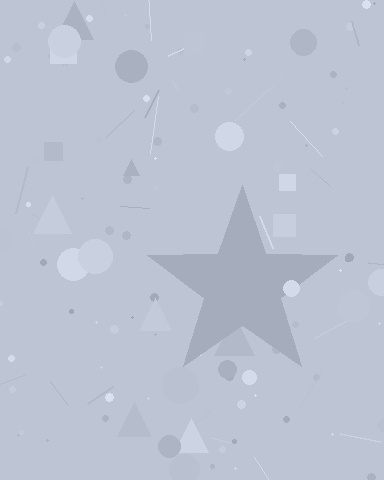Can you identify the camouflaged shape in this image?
The camouflaged shape is a star.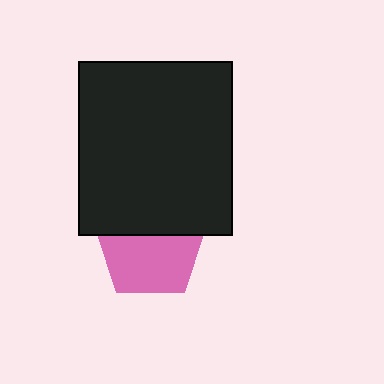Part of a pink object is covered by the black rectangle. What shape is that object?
It is a pentagon.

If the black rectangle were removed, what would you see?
You would see the complete pink pentagon.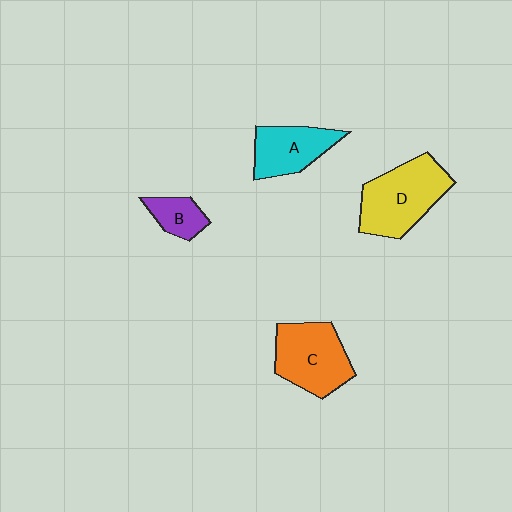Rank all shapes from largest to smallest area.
From largest to smallest: D (yellow), C (orange), A (cyan), B (purple).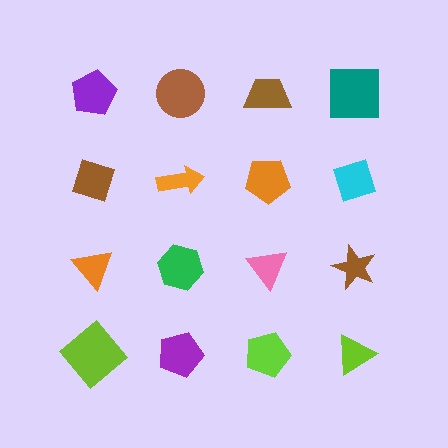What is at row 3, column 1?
An orange triangle.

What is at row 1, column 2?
A brown circle.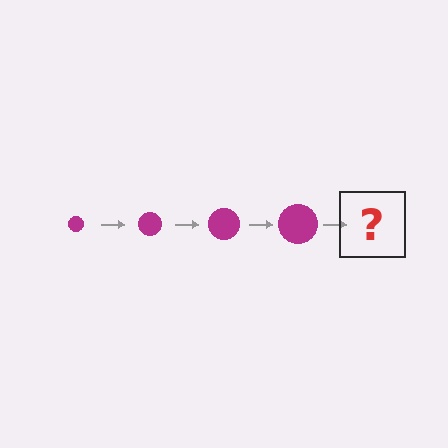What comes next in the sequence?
The next element should be a magenta circle, larger than the previous one.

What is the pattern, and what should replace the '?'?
The pattern is that the circle gets progressively larger each step. The '?' should be a magenta circle, larger than the previous one.